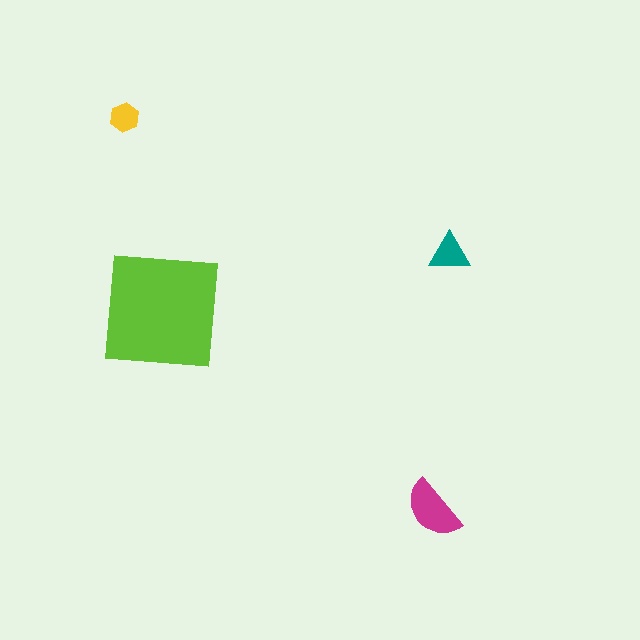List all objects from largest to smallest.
The lime square, the magenta semicircle, the teal triangle, the yellow hexagon.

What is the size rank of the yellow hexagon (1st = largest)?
4th.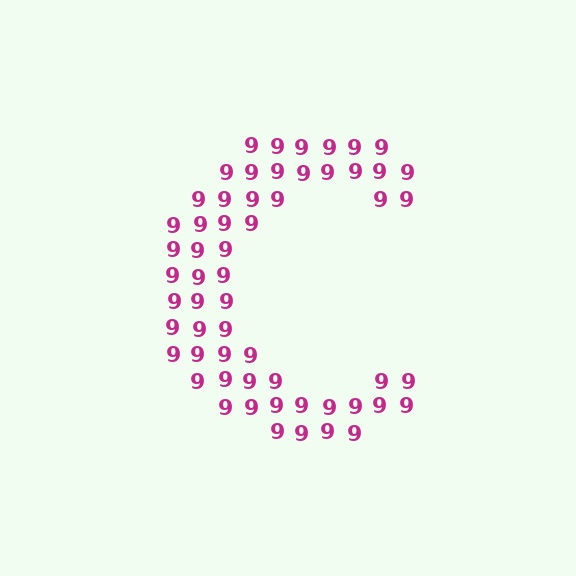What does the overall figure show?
The overall figure shows the letter C.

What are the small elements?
The small elements are digit 9's.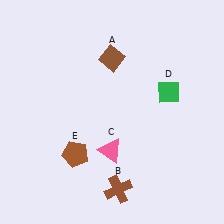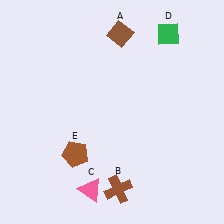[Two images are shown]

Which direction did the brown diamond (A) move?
The brown diamond (A) moved up.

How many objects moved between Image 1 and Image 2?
3 objects moved between the two images.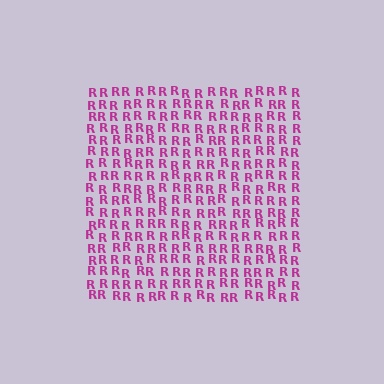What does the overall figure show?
The overall figure shows a square.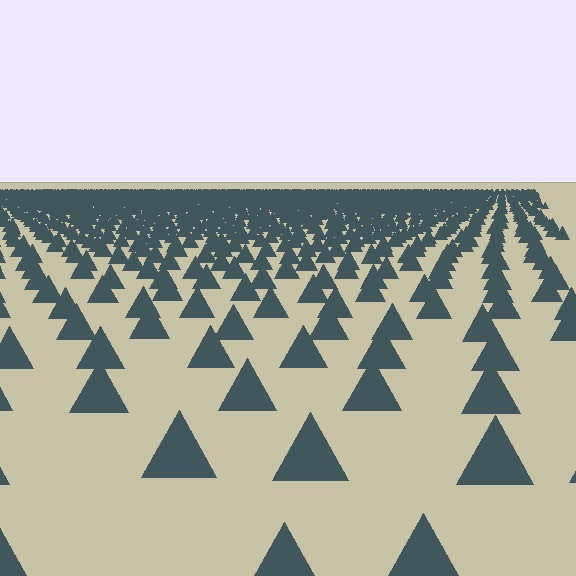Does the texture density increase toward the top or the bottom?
Density increases toward the top.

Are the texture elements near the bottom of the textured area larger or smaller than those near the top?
Larger. Near the bottom, elements are closer to the viewer and appear at a bigger on-screen size.